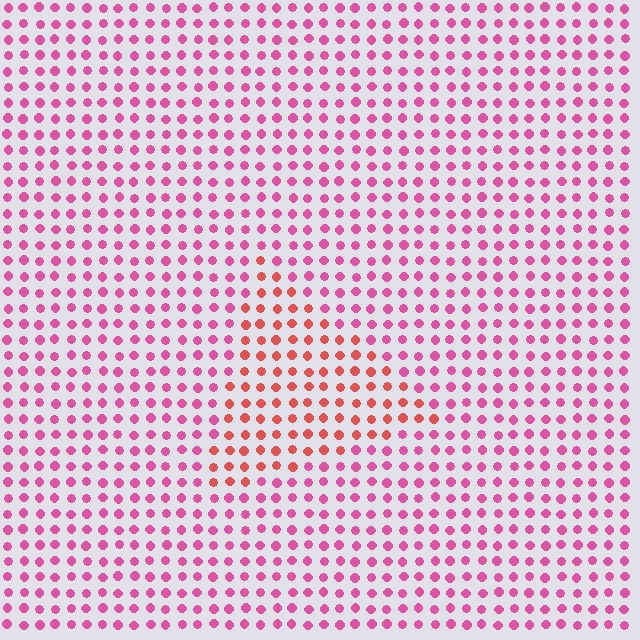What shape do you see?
I see a triangle.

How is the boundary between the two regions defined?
The boundary is defined purely by a slight shift in hue (about 35 degrees). Spacing, size, and orientation are identical on both sides.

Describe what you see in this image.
The image is filled with small pink elements in a uniform arrangement. A triangle-shaped region is visible where the elements are tinted to a slightly different hue, forming a subtle color boundary.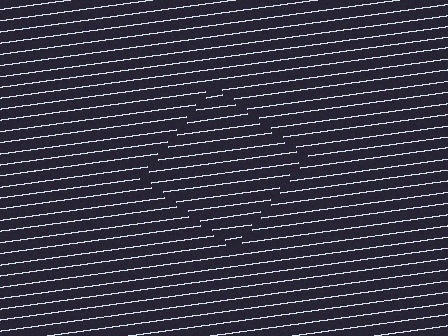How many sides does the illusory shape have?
4 sides — the line-ends trace a square.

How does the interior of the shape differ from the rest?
The interior of the shape contains the same grating, shifted by half a period — the contour is defined by the phase discontinuity where line-ends from the inner and outer gratings abut.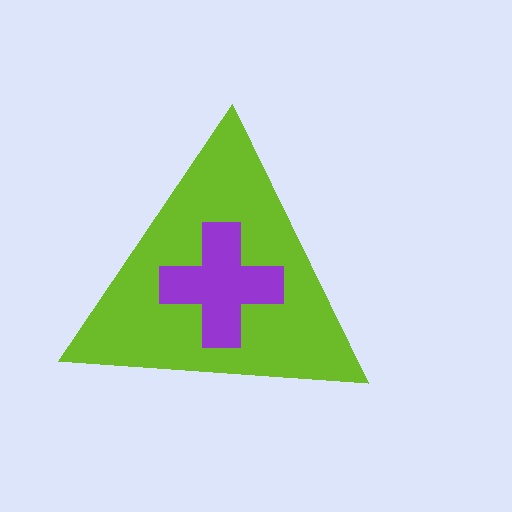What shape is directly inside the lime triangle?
The purple cross.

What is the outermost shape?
The lime triangle.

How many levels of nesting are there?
2.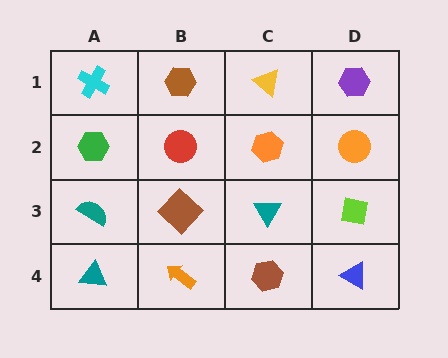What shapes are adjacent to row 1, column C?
An orange hexagon (row 2, column C), a brown hexagon (row 1, column B), a purple hexagon (row 1, column D).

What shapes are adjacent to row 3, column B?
A red circle (row 2, column B), an orange arrow (row 4, column B), a teal semicircle (row 3, column A), a teal triangle (row 3, column C).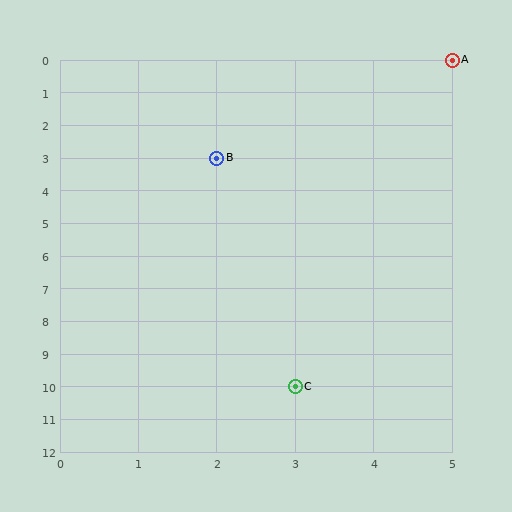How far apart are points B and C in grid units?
Points B and C are 1 column and 7 rows apart (about 7.1 grid units diagonally).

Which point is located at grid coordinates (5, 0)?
Point A is at (5, 0).